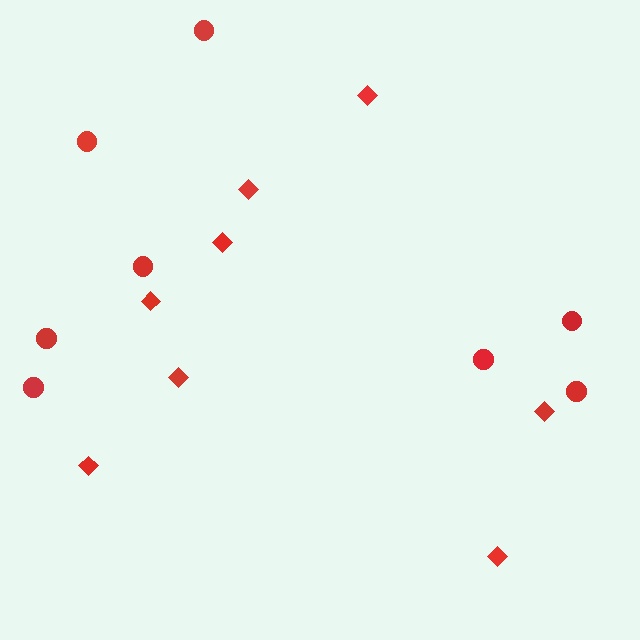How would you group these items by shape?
There are 2 groups: one group of circles (8) and one group of diamonds (8).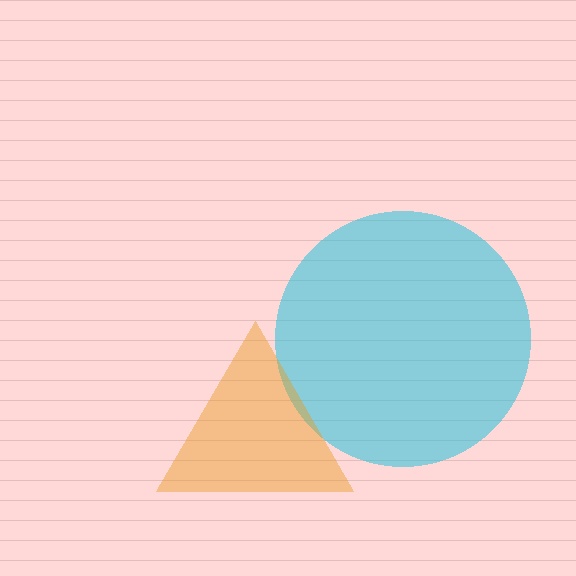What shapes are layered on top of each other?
The layered shapes are: a cyan circle, an orange triangle.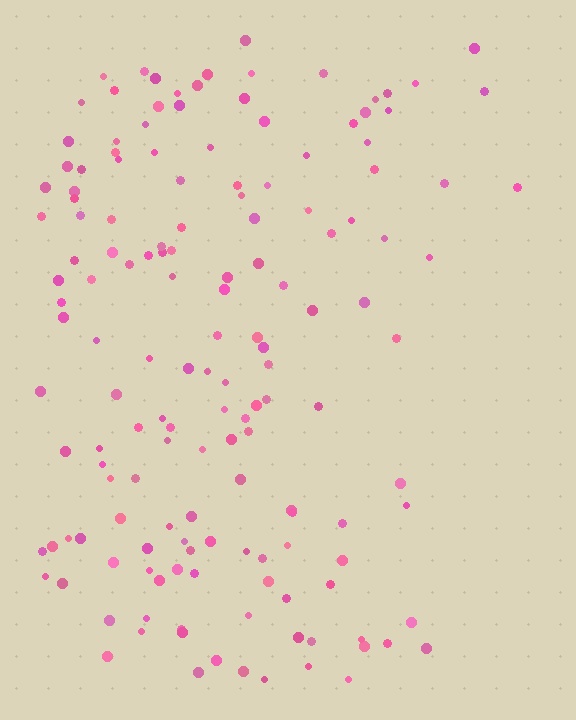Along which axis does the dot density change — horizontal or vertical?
Horizontal.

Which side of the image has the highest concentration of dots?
The left.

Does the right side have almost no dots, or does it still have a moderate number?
Still a moderate number, just noticeably fewer than the left.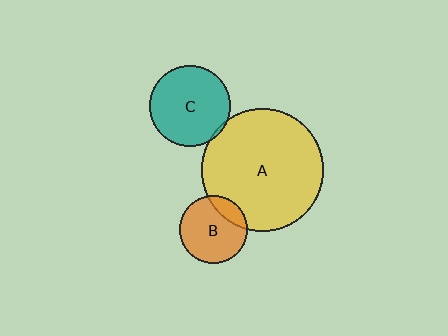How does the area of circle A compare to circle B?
Approximately 3.2 times.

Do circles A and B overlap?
Yes.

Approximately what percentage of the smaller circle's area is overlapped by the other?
Approximately 15%.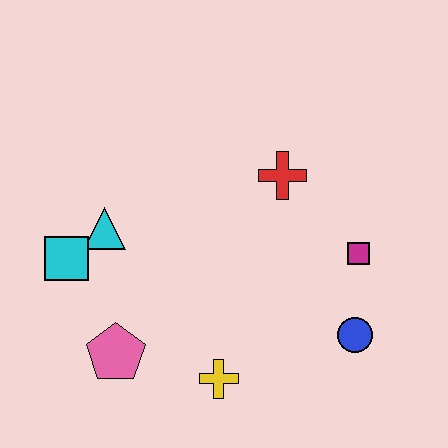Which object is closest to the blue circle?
The magenta square is closest to the blue circle.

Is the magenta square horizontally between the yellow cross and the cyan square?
No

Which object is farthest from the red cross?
The pink pentagon is farthest from the red cross.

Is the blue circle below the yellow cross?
No